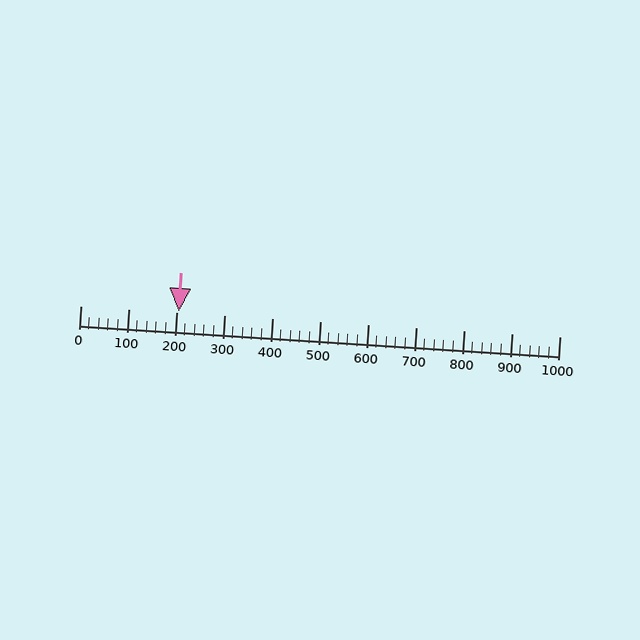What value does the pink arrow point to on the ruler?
The pink arrow points to approximately 205.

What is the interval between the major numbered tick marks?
The major tick marks are spaced 100 units apart.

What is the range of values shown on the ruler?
The ruler shows values from 0 to 1000.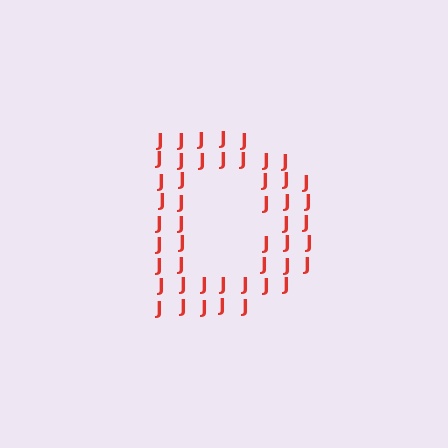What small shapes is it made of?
It is made of small letter J's.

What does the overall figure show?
The overall figure shows the letter D.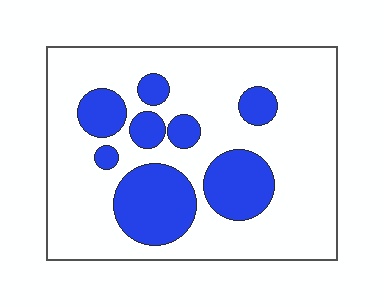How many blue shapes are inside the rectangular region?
8.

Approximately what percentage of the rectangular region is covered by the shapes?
Approximately 25%.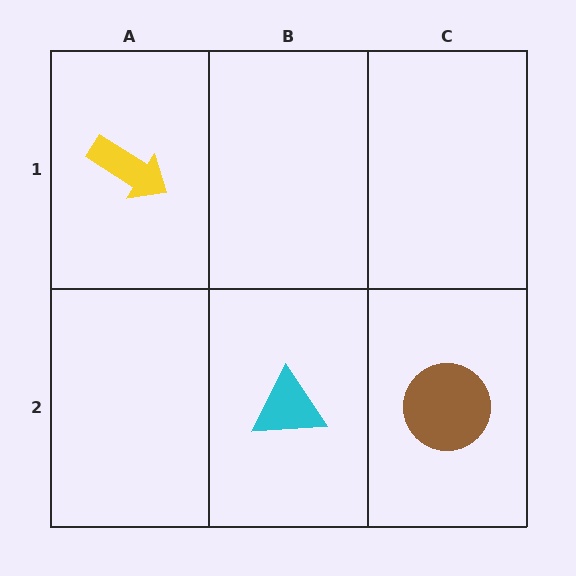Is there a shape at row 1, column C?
No, that cell is empty.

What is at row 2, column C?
A brown circle.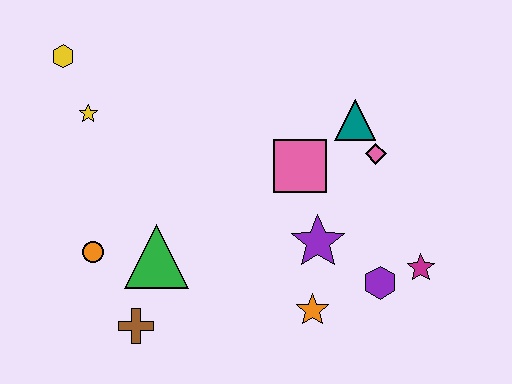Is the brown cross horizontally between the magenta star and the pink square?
No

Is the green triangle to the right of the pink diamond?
No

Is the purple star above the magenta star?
Yes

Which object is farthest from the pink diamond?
The yellow hexagon is farthest from the pink diamond.